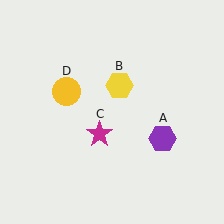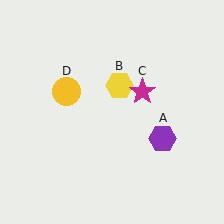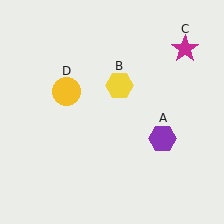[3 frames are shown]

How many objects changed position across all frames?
1 object changed position: magenta star (object C).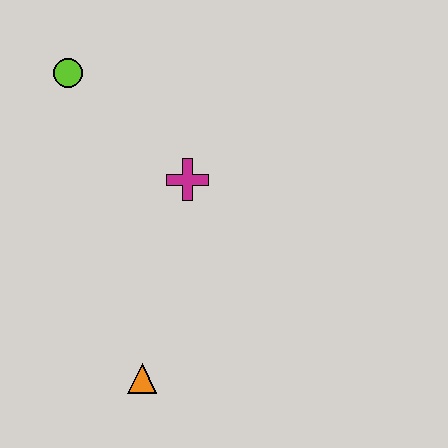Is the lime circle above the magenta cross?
Yes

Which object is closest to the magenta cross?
The lime circle is closest to the magenta cross.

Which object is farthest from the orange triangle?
The lime circle is farthest from the orange triangle.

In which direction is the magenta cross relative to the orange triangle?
The magenta cross is above the orange triangle.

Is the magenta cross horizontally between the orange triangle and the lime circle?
No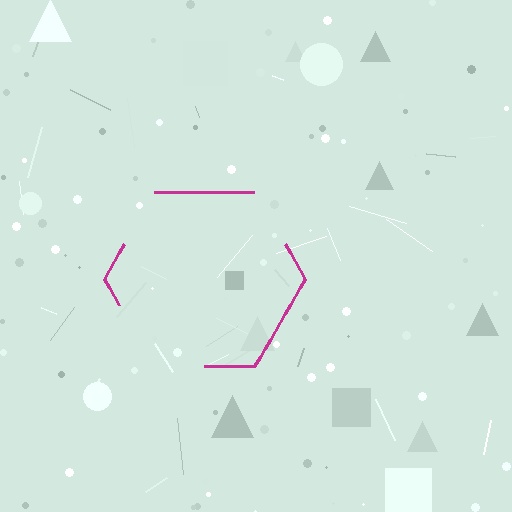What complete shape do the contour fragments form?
The contour fragments form a hexagon.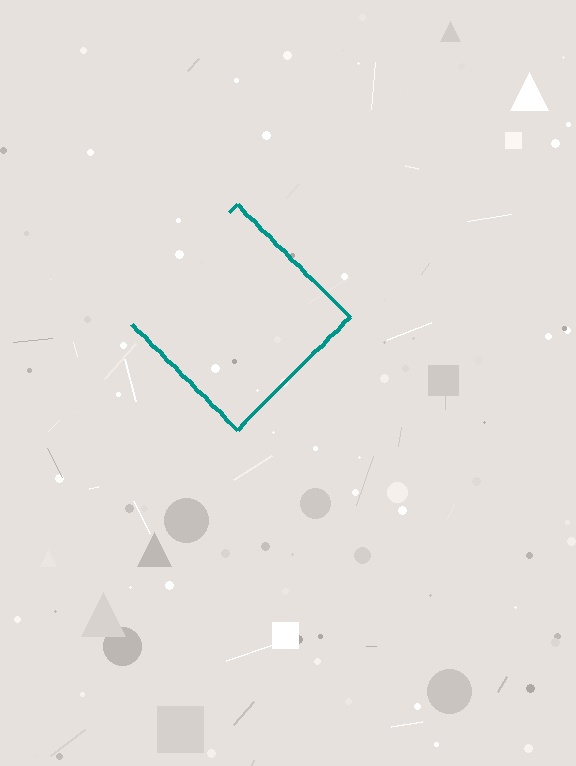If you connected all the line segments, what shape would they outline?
They would outline a diamond.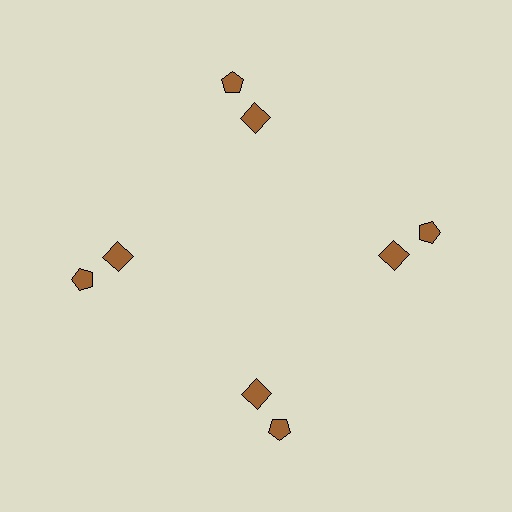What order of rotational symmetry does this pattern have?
This pattern has 4-fold rotational symmetry.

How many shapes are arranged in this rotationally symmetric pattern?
There are 8 shapes, arranged in 4 groups of 2.